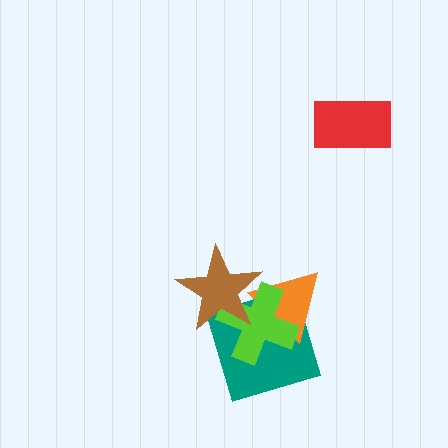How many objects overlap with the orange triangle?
3 objects overlap with the orange triangle.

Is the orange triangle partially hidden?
Yes, it is partially covered by another shape.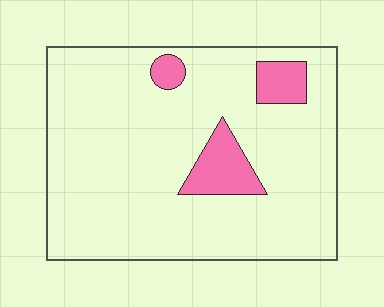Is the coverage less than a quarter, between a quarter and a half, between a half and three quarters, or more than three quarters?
Less than a quarter.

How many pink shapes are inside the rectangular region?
3.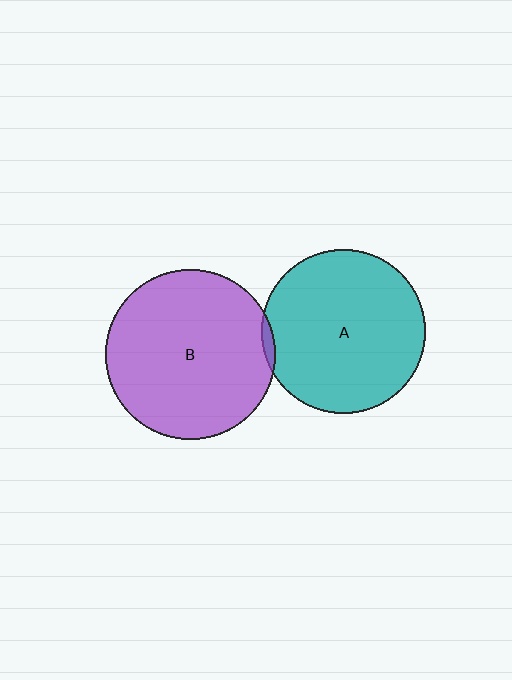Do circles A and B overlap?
Yes.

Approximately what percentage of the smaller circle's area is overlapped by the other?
Approximately 5%.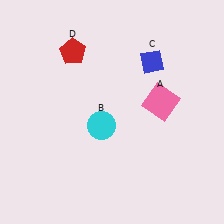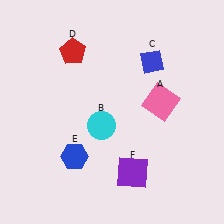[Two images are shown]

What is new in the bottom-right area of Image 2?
A purple square (F) was added in the bottom-right area of Image 2.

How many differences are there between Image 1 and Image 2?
There are 2 differences between the two images.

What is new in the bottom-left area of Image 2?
A blue hexagon (E) was added in the bottom-left area of Image 2.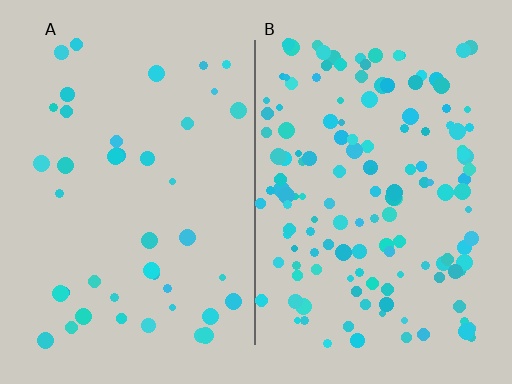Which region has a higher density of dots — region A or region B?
B (the right).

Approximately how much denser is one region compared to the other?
Approximately 3.4× — region B over region A.